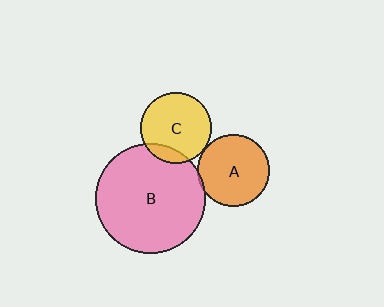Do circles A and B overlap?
Yes.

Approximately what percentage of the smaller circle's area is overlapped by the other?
Approximately 5%.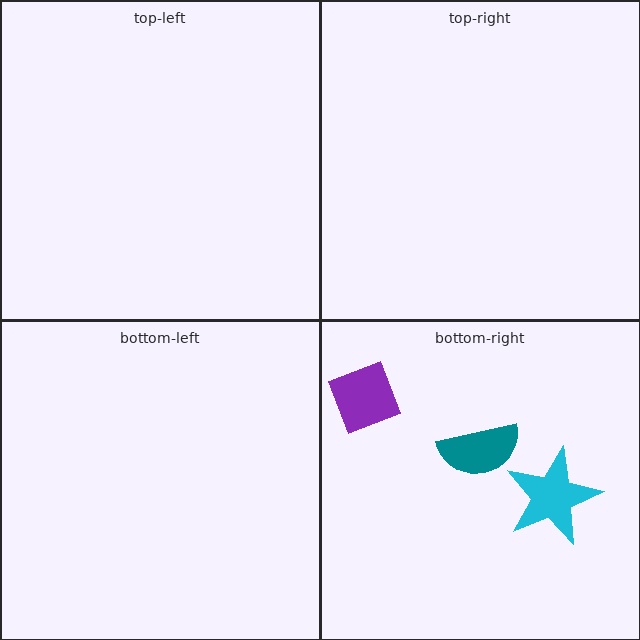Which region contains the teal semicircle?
The bottom-right region.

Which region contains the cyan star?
The bottom-right region.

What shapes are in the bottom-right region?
The cyan star, the teal semicircle, the purple diamond.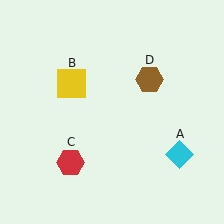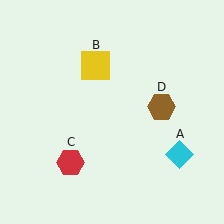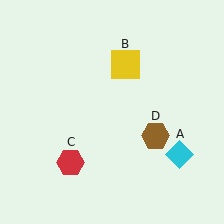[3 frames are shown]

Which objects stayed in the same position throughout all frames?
Cyan diamond (object A) and red hexagon (object C) remained stationary.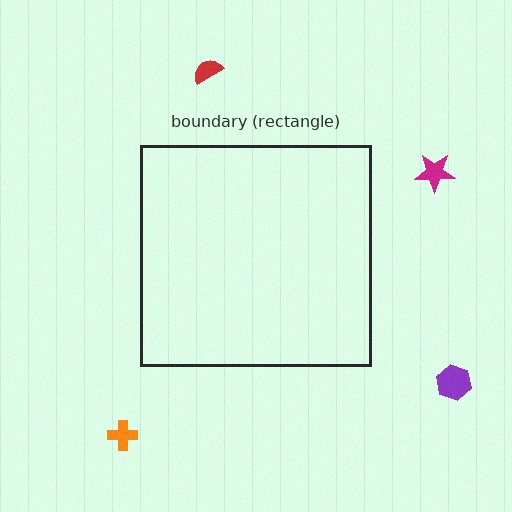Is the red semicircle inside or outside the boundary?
Outside.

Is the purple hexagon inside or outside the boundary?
Outside.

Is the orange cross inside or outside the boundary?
Outside.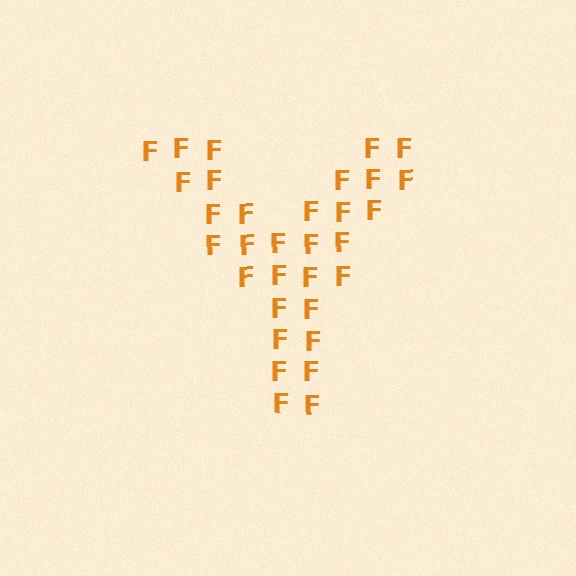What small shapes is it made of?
It is made of small letter F's.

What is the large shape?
The large shape is the letter Y.